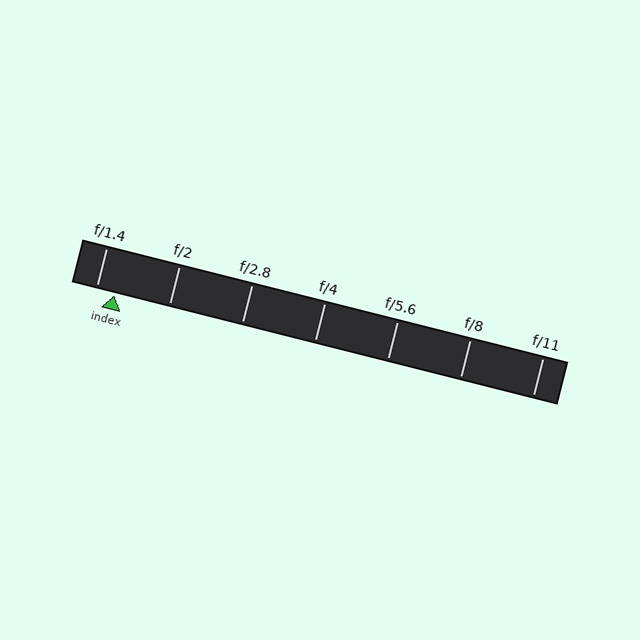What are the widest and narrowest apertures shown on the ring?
The widest aperture shown is f/1.4 and the narrowest is f/11.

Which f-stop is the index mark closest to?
The index mark is closest to f/1.4.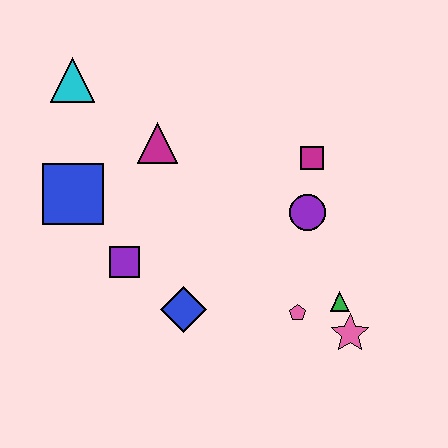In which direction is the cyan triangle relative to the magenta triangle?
The cyan triangle is to the left of the magenta triangle.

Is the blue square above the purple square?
Yes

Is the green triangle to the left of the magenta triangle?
No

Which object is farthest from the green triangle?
The cyan triangle is farthest from the green triangle.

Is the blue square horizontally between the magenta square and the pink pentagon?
No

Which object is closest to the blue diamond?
The purple square is closest to the blue diamond.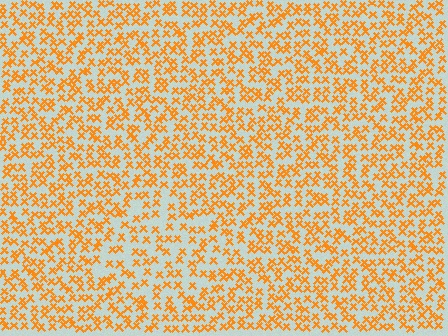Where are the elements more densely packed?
The elements are more densely packed outside the diamond boundary.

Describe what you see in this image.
The image contains small orange elements arranged at two different densities. A diamond-shaped region is visible where the elements are less densely packed than the surrounding area.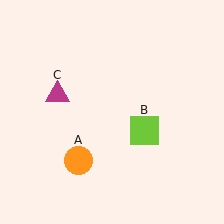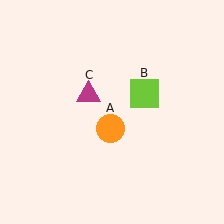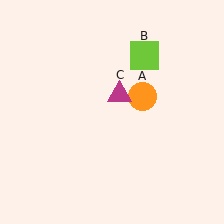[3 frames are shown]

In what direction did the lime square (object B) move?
The lime square (object B) moved up.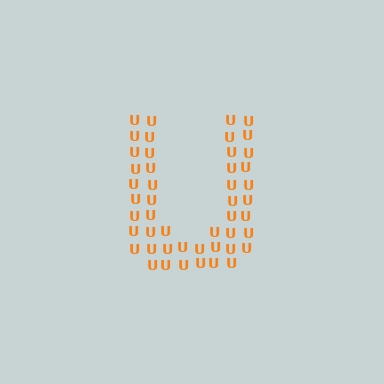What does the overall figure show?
The overall figure shows the letter U.